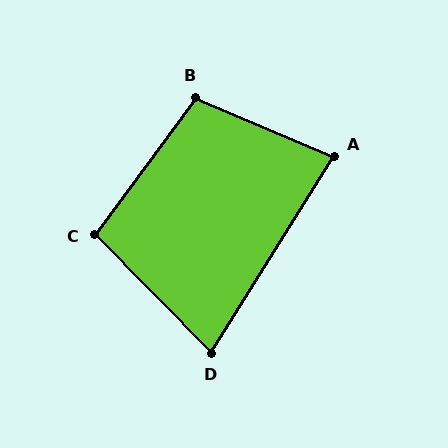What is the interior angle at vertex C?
Approximately 99 degrees (obtuse).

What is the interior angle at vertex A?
Approximately 81 degrees (acute).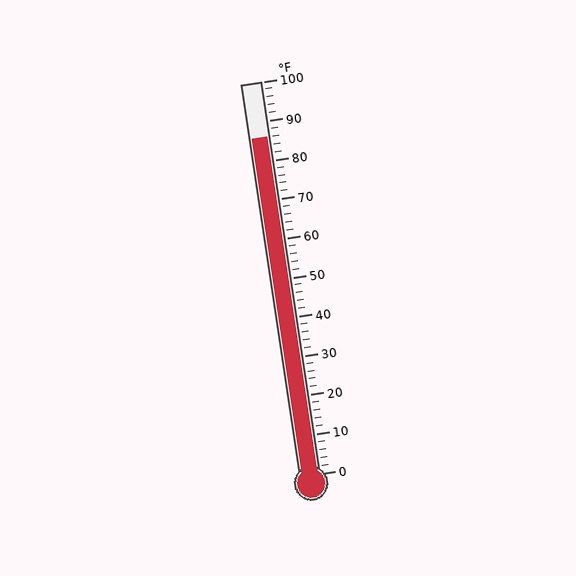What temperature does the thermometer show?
The thermometer shows approximately 86°F.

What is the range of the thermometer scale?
The thermometer scale ranges from 0°F to 100°F.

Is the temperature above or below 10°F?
The temperature is above 10°F.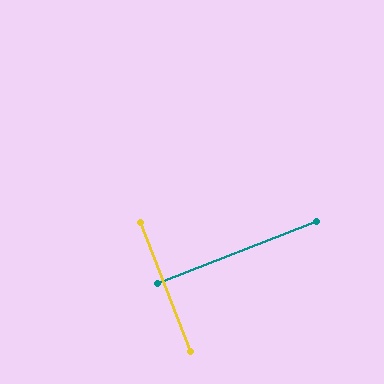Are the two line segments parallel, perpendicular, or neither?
Perpendicular — they meet at approximately 90°.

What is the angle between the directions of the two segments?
Approximately 90 degrees.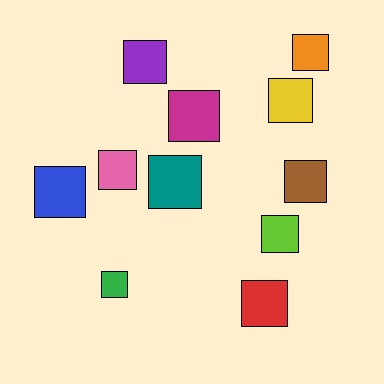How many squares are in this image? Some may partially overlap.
There are 11 squares.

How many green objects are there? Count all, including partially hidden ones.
There is 1 green object.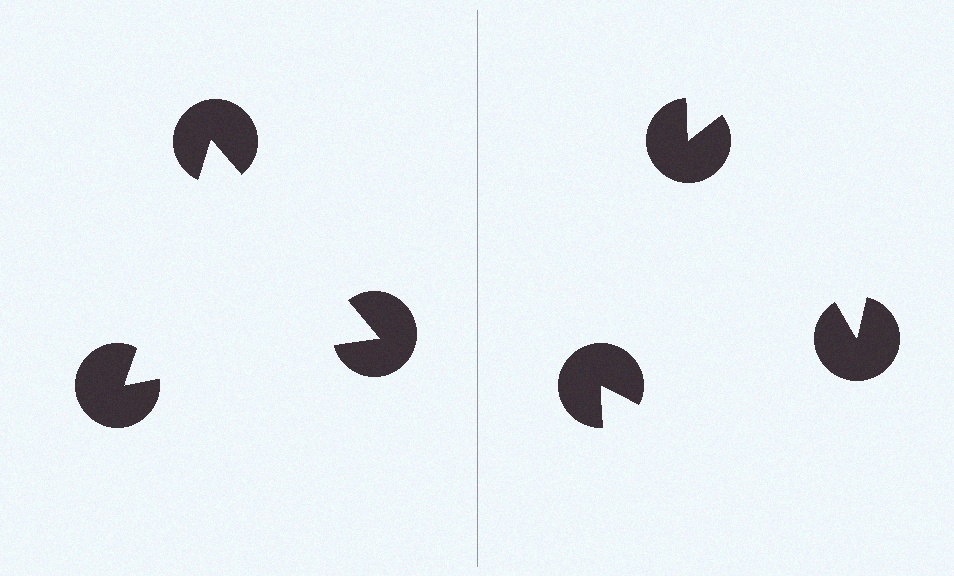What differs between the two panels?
The pac-man discs are positioned identically on both sides; only the wedge orientations differ. On the left they align to a triangle; on the right they are misaligned.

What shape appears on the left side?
An illusory triangle.